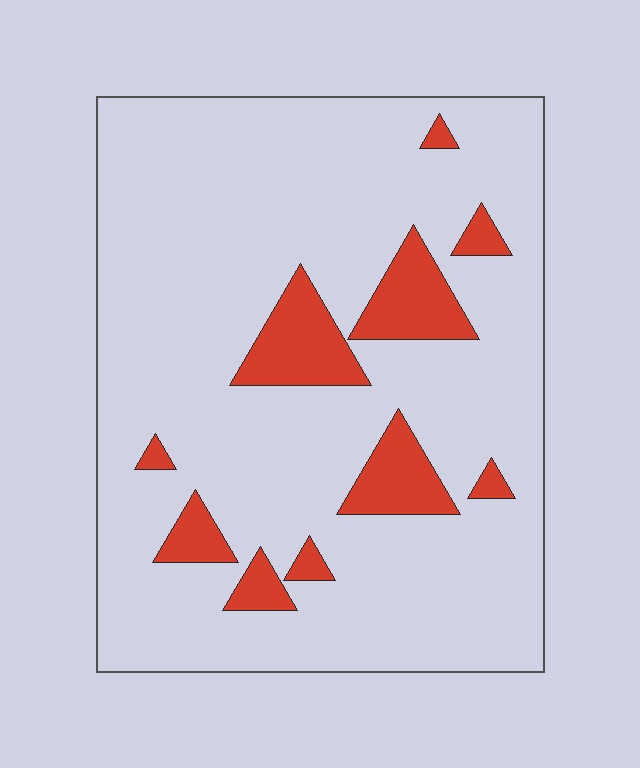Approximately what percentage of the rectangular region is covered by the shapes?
Approximately 15%.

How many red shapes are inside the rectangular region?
10.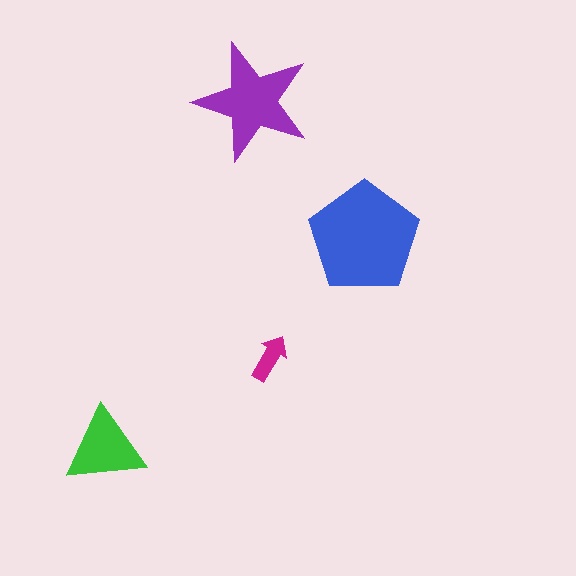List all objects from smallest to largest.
The magenta arrow, the green triangle, the purple star, the blue pentagon.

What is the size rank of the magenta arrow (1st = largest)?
4th.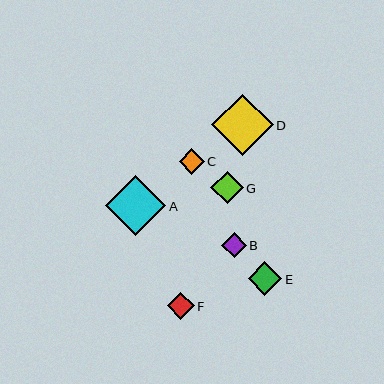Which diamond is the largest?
Diamond D is the largest with a size of approximately 61 pixels.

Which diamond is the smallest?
Diamond B is the smallest with a size of approximately 25 pixels.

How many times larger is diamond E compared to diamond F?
Diamond E is approximately 1.2 times the size of diamond F.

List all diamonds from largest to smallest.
From largest to smallest: D, A, E, G, F, C, B.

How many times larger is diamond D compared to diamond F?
Diamond D is approximately 2.3 times the size of diamond F.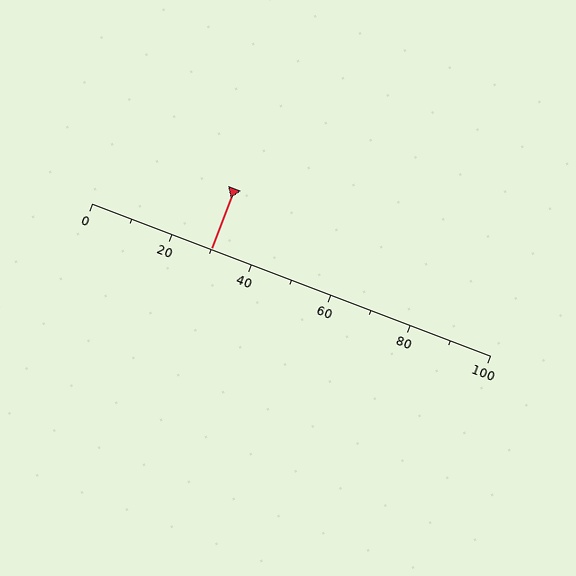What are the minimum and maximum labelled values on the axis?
The axis runs from 0 to 100.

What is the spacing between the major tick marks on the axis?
The major ticks are spaced 20 apart.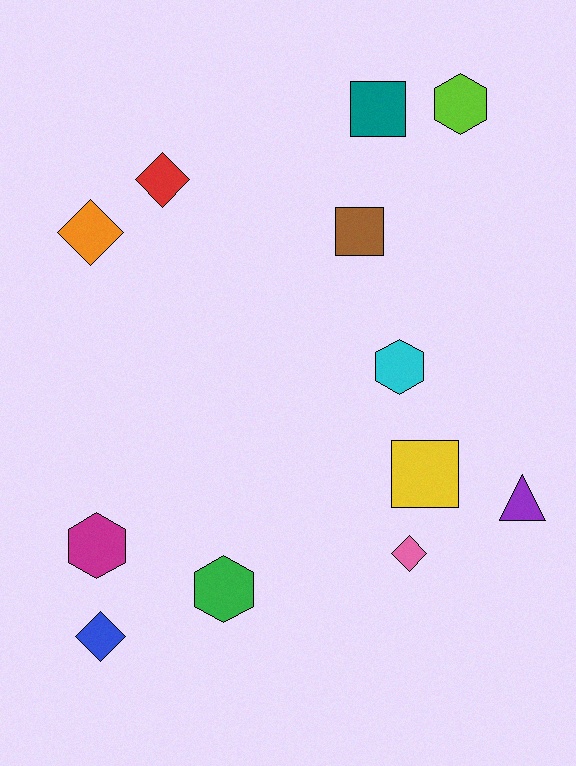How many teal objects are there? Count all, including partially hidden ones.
There is 1 teal object.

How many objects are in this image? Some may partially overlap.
There are 12 objects.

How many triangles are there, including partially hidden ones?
There is 1 triangle.